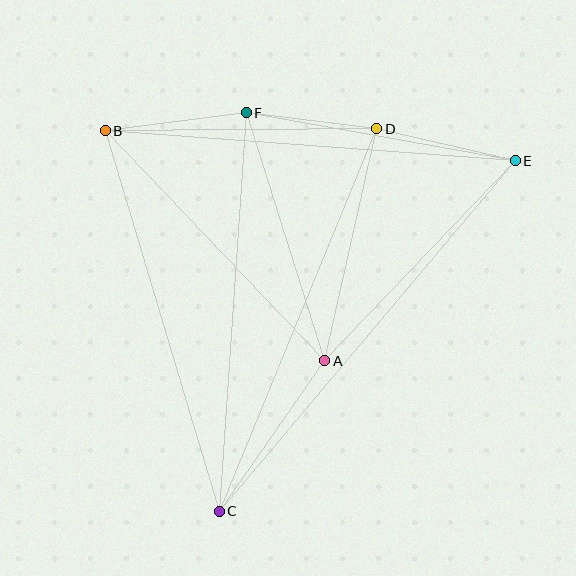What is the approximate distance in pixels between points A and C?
The distance between A and C is approximately 184 pixels.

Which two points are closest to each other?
Points D and F are closest to each other.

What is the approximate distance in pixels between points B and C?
The distance between B and C is approximately 397 pixels.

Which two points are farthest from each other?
Points C and E are farthest from each other.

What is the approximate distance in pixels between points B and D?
The distance between B and D is approximately 272 pixels.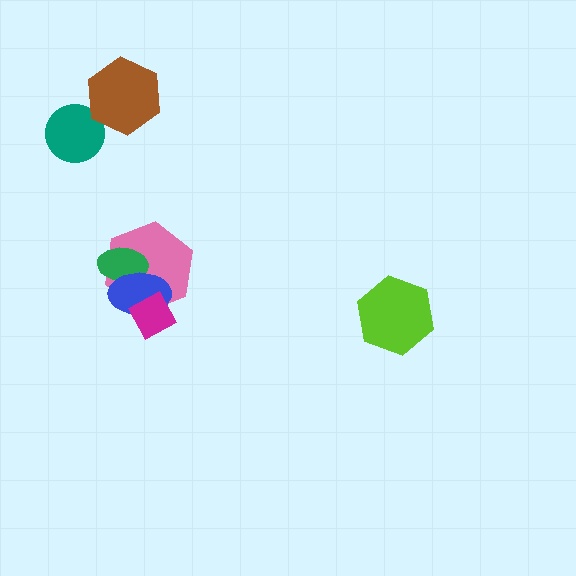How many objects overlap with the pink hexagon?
3 objects overlap with the pink hexagon.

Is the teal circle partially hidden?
Yes, it is partially covered by another shape.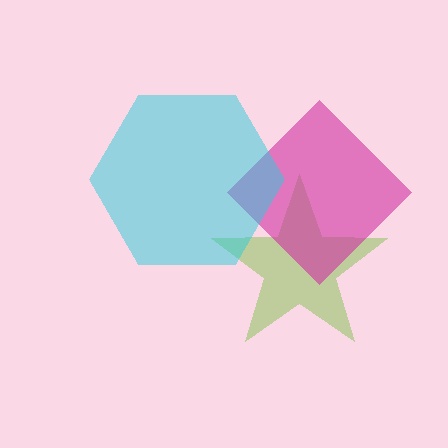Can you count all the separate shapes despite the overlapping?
Yes, there are 3 separate shapes.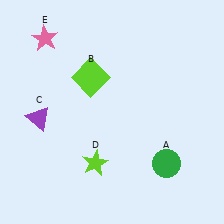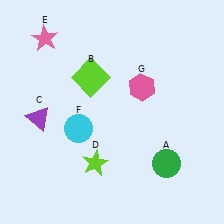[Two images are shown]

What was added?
A cyan circle (F), a pink hexagon (G) were added in Image 2.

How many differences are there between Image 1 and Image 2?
There are 2 differences between the two images.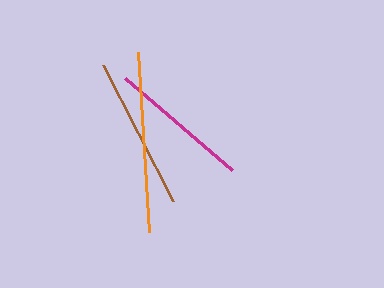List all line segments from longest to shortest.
From longest to shortest: orange, brown, magenta.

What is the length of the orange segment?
The orange segment is approximately 180 pixels long.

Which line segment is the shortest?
The magenta line is the shortest at approximately 141 pixels.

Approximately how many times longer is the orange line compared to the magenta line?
The orange line is approximately 1.3 times the length of the magenta line.